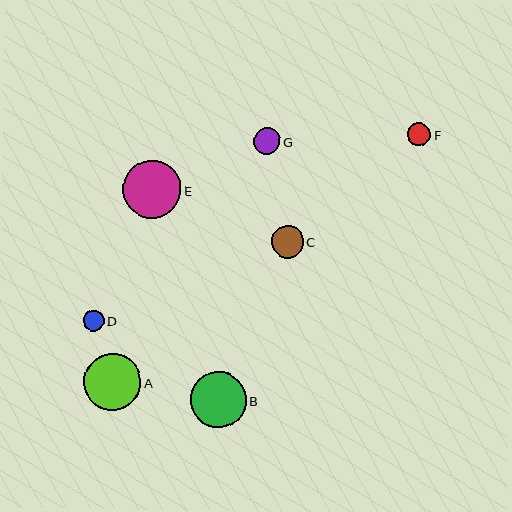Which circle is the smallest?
Circle D is the smallest with a size of approximately 21 pixels.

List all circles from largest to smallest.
From largest to smallest: E, A, B, C, G, F, D.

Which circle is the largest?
Circle E is the largest with a size of approximately 58 pixels.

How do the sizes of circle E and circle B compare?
Circle E and circle B are approximately the same size.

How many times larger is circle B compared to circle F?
Circle B is approximately 2.4 times the size of circle F.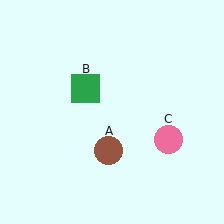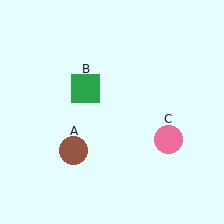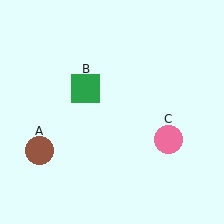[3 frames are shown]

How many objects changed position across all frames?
1 object changed position: brown circle (object A).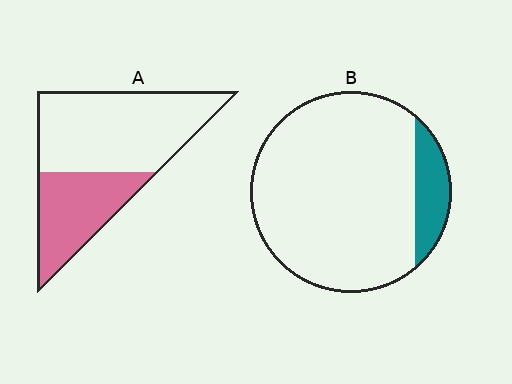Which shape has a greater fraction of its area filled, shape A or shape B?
Shape A.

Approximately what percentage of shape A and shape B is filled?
A is approximately 35% and B is approximately 15%.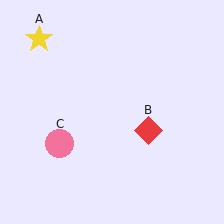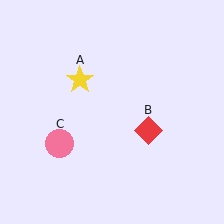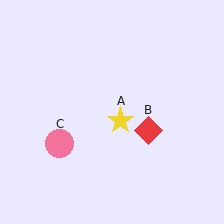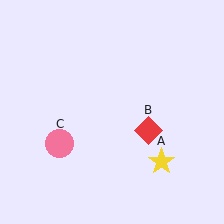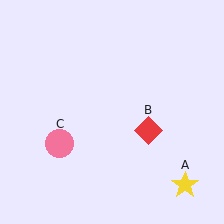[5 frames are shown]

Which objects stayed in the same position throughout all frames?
Red diamond (object B) and pink circle (object C) remained stationary.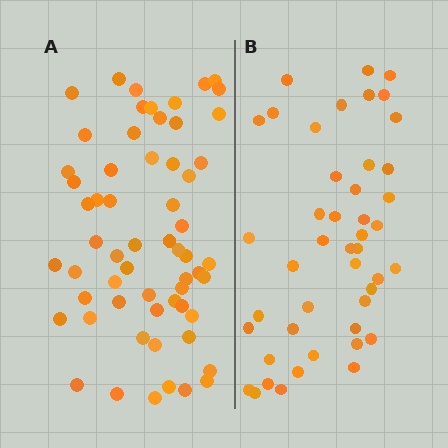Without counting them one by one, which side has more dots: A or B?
Region A (the left region) has more dots.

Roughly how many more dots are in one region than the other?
Region A has approximately 15 more dots than region B.